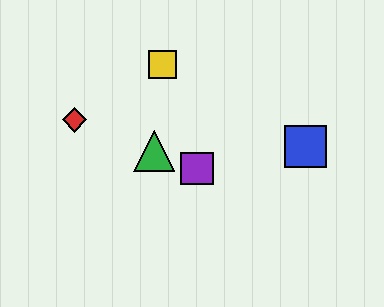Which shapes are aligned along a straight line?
The red diamond, the green triangle, the purple square are aligned along a straight line.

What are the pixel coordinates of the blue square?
The blue square is at (306, 147).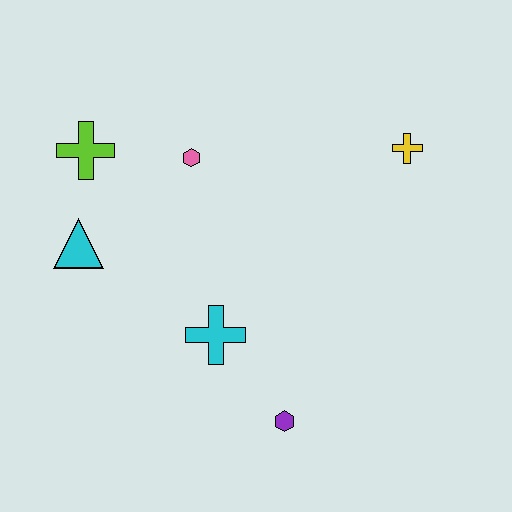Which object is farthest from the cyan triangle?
The yellow cross is farthest from the cyan triangle.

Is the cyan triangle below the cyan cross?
No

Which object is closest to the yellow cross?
The pink hexagon is closest to the yellow cross.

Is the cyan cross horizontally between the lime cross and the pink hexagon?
No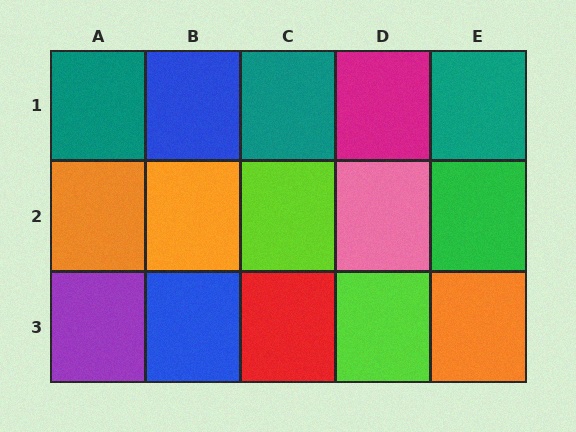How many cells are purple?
1 cell is purple.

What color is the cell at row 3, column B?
Blue.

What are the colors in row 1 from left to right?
Teal, blue, teal, magenta, teal.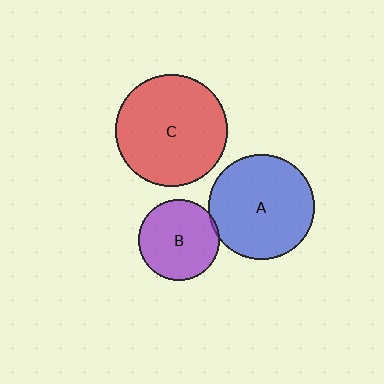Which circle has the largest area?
Circle C (red).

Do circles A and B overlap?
Yes.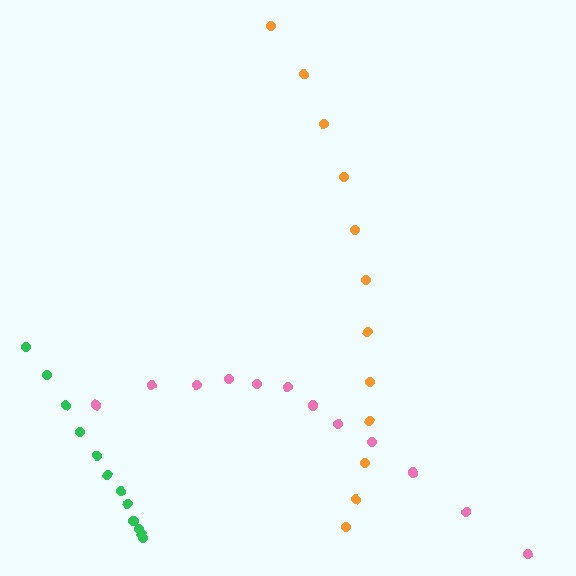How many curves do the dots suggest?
There are 3 distinct paths.